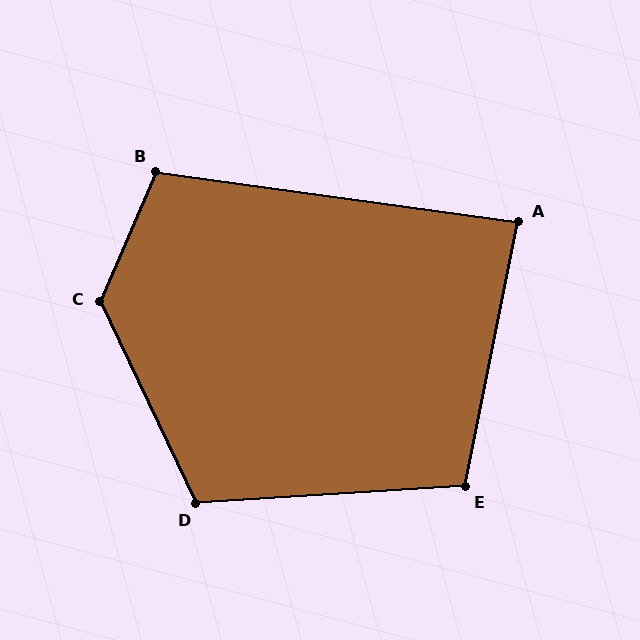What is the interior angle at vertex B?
Approximately 106 degrees (obtuse).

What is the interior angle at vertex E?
Approximately 105 degrees (obtuse).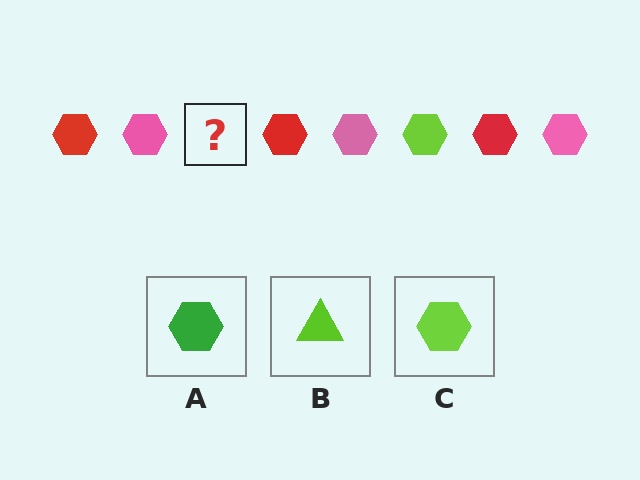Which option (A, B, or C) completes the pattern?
C.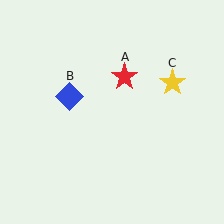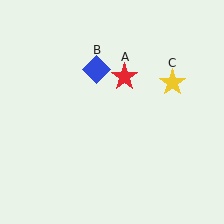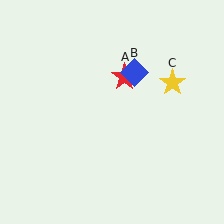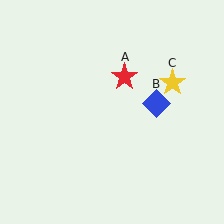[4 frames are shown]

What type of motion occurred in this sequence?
The blue diamond (object B) rotated clockwise around the center of the scene.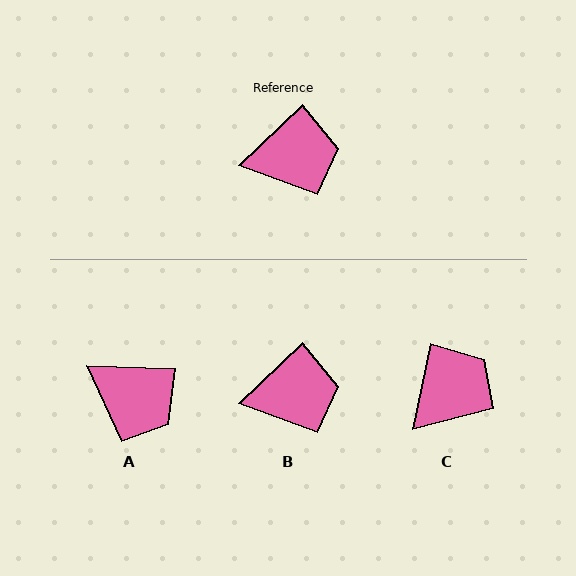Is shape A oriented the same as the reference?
No, it is off by about 46 degrees.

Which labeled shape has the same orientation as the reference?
B.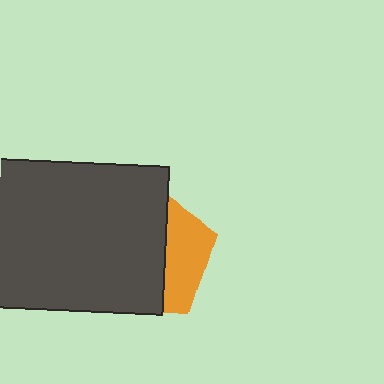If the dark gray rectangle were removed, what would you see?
You would see the complete orange pentagon.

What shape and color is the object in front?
The object in front is a dark gray rectangle.